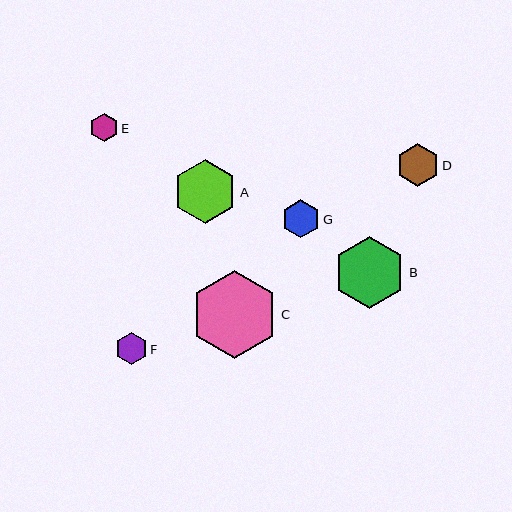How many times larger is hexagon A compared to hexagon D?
Hexagon A is approximately 1.5 times the size of hexagon D.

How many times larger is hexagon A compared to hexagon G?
Hexagon A is approximately 1.7 times the size of hexagon G.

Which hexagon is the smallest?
Hexagon E is the smallest with a size of approximately 28 pixels.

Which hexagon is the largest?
Hexagon C is the largest with a size of approximately 87 pixels.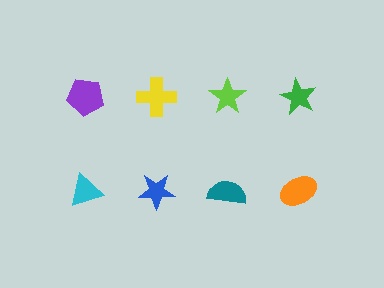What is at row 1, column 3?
A lime star.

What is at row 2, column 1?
A cyan triangle.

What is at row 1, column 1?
A purple pentagon.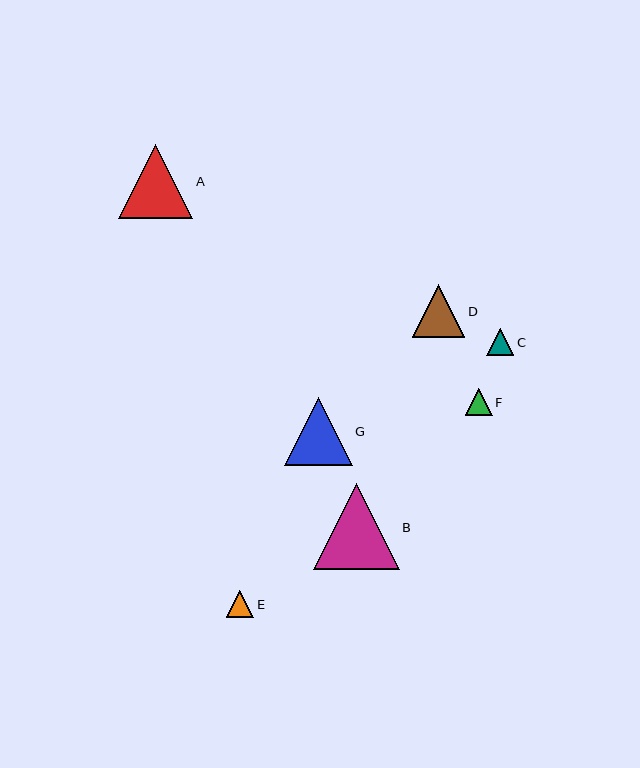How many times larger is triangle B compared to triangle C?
Triangle B is approximately 3.2 times the size of triangle C.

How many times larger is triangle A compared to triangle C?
Triangle A is approximately 2.8 times the size of triangle C.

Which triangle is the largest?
Triangle B is the largest with a size of approximately 85 pixels.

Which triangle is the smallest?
Triangle C is the smallest with a size of approximately 27 pixels.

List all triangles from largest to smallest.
From largest to smallest: B, A, G, D, F, E, C.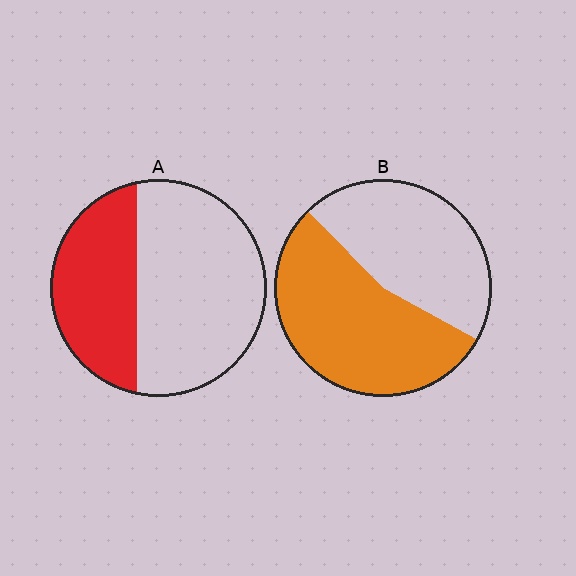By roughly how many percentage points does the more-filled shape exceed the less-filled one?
By roughly 15 percentage points (B over A).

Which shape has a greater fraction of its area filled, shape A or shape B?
Shape B.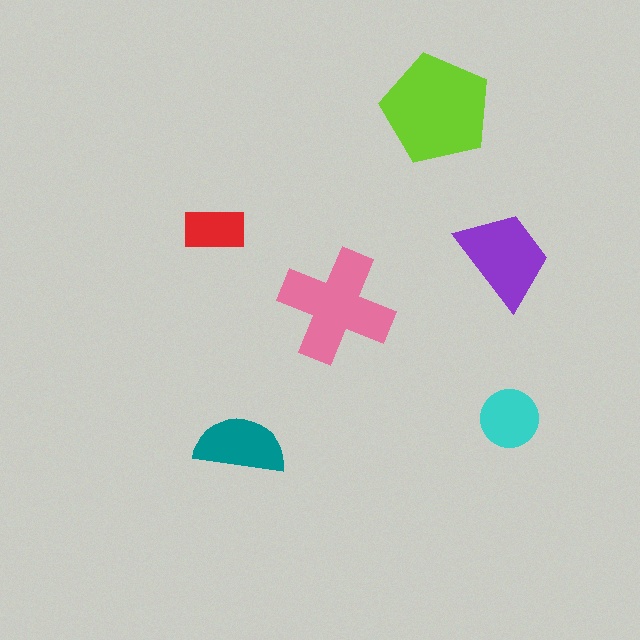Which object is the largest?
The lime pentagon.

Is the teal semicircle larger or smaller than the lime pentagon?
Smaller.